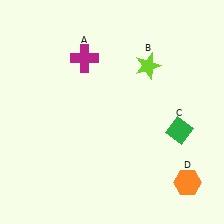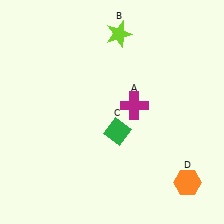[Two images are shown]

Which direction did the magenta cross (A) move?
The magenta cross (A) moved right.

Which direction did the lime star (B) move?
The lime star (B) moved up.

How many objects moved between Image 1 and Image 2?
3 objects moved between the two images.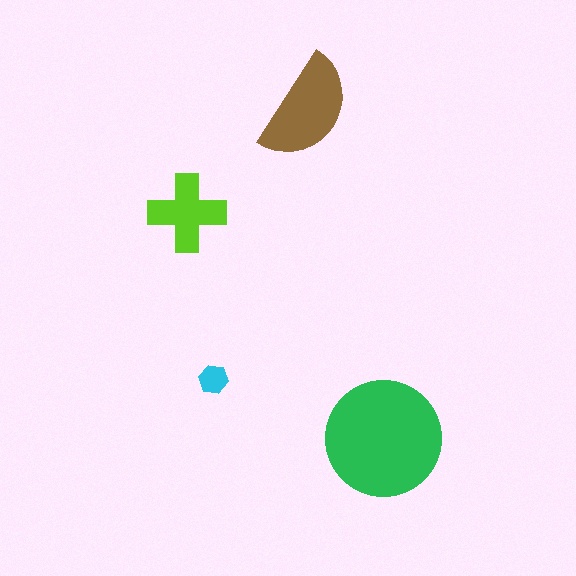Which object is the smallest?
The cyan hexagon.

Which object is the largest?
The green circle.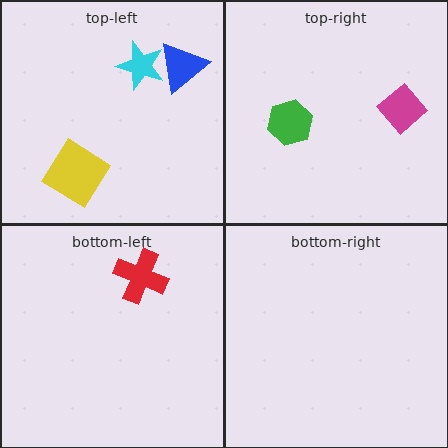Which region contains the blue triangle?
The top-left region.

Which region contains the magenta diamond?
The top-right region.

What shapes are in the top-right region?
The green hexagon, the magenta diamond.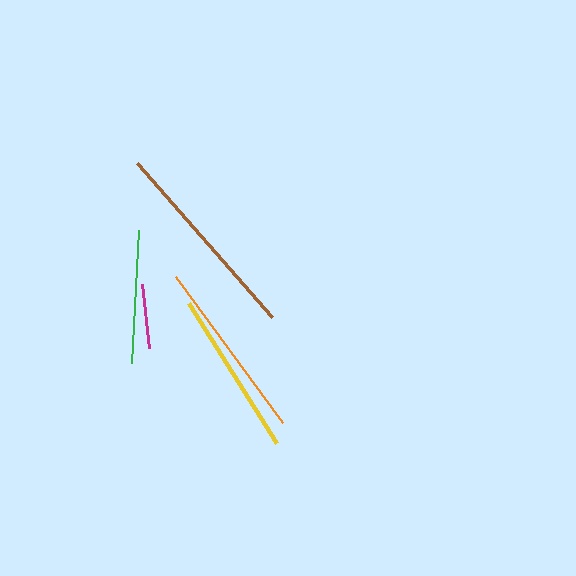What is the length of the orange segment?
The orange segment is approximately 181 pixels long.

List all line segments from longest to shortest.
From longest to shortest: brown, orange, yellow, green, magenta.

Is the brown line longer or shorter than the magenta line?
The brown line is longer than the magenta line.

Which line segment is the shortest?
The magenta line is the shortest at approximately 65 pixels.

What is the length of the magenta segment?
The magenta segment is approximately 65 pixels long.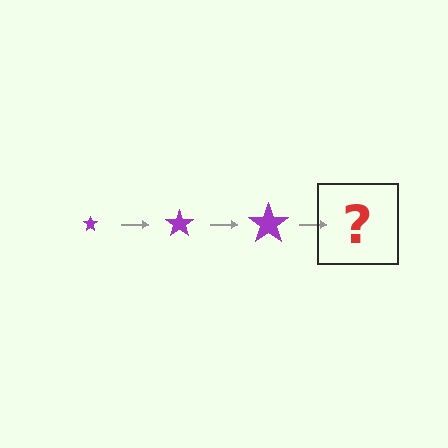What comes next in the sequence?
The next element should be a purple star, larger than the previous one.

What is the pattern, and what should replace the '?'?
The pattern is that the star gets progressively larger each step. The '?' should be a purple star, larger than the previous one.